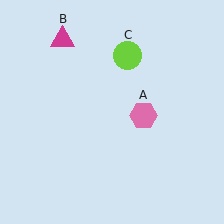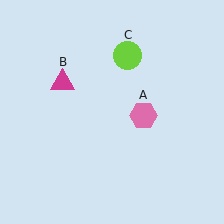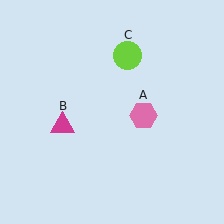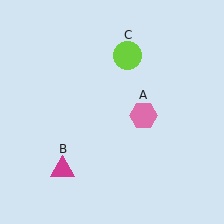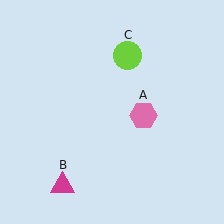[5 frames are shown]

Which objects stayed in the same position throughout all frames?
Pink hexagon (object A) and lime circle (object C) remained stationary.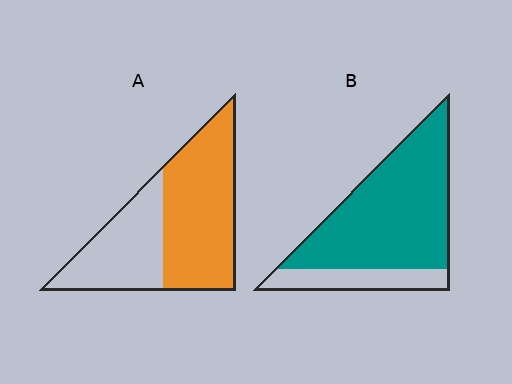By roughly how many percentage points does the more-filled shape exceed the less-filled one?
By roughly 20 percentage points (B over A).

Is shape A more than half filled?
Yes.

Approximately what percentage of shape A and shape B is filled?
A is approximately 60% and B is approximately 80%.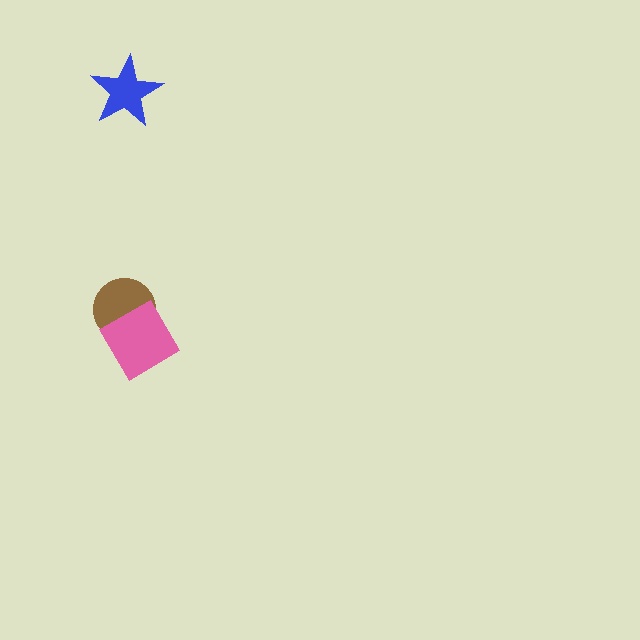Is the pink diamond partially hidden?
No, no other shape covers it.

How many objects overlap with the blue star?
0 objects overlap with the blue star.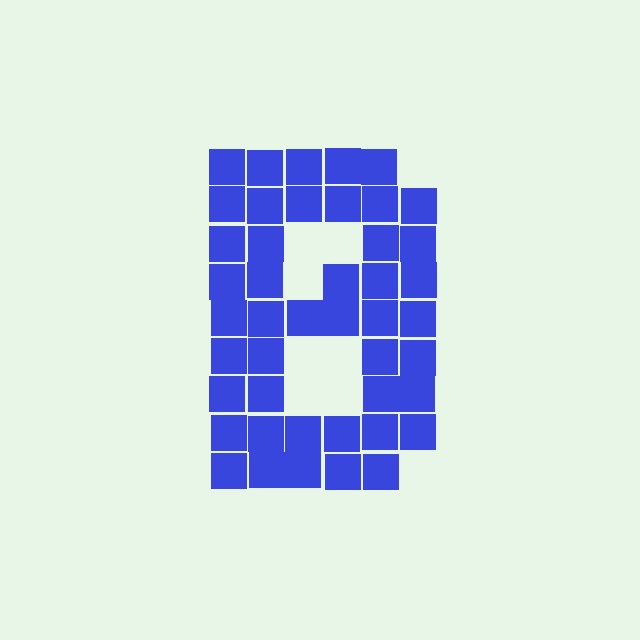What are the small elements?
The small elements are squares.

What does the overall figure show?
The overall figure shows the letter B.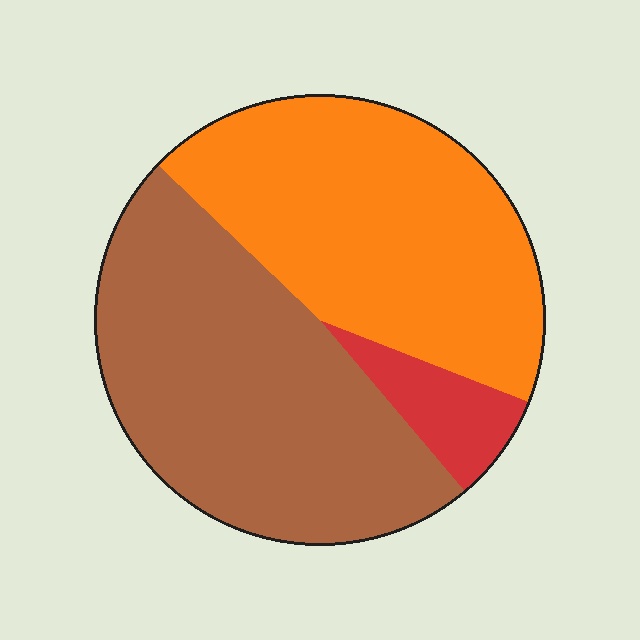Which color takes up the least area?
Red, at roughly 10%.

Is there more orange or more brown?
Brown.